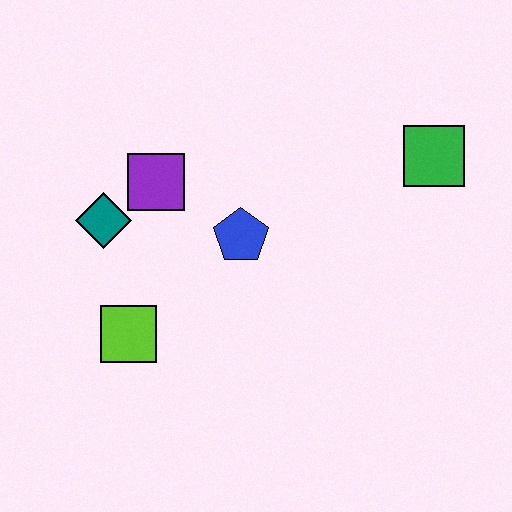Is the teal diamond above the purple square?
No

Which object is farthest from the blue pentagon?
The green square is farthest from the blue pentagon.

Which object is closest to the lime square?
The teal diamond is closest to the lime square.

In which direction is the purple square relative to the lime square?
The purple square is above the lime square.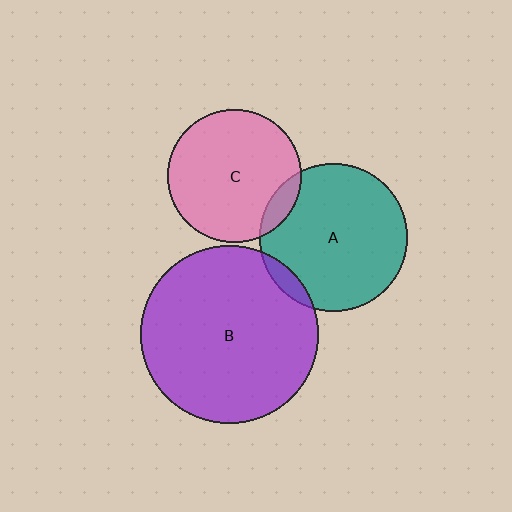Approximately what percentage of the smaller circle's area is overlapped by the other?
Approximately 10%.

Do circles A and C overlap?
Yes.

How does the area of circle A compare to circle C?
Approximately 1.2 times.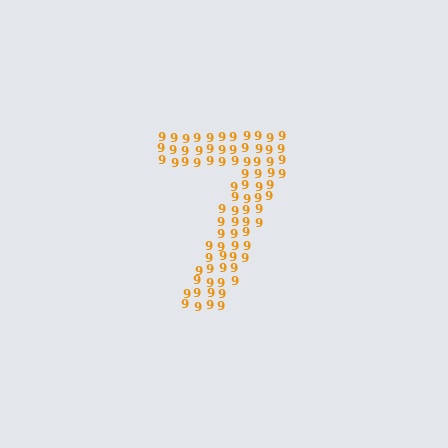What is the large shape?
The large shape is the digit 7.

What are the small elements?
The small elements are digit 9's.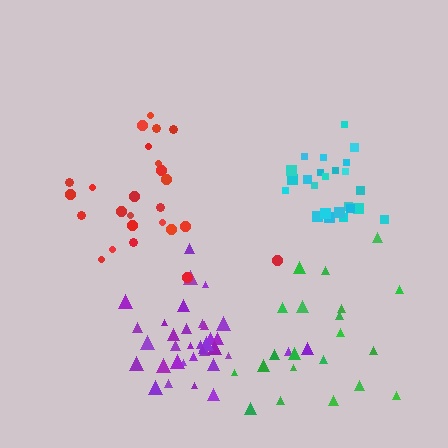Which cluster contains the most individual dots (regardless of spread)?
Purple (35).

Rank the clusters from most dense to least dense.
cyan, purple, red, green.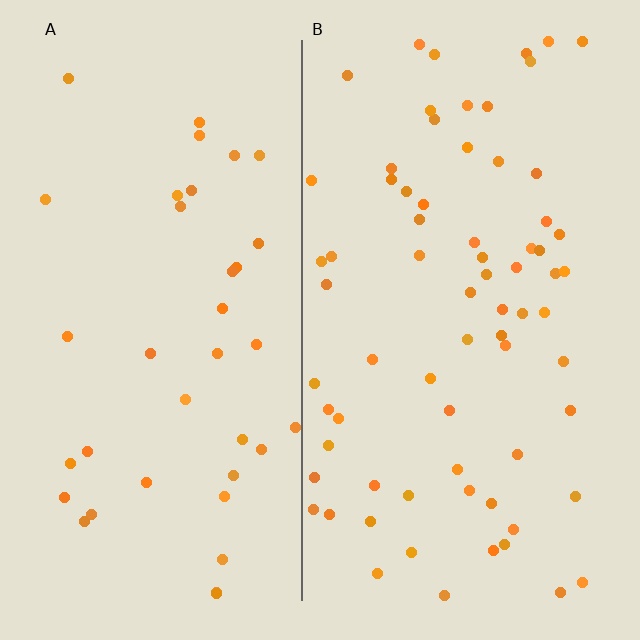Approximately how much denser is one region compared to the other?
Approximately 1.9× — region B over region A.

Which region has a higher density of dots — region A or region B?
B (the right).